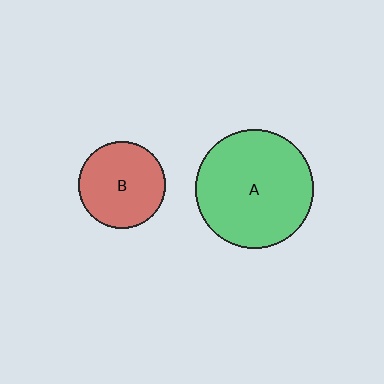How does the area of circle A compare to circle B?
Approximately 1.9 times.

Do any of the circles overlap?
No, none of the circles overlap.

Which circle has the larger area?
Circle A (green).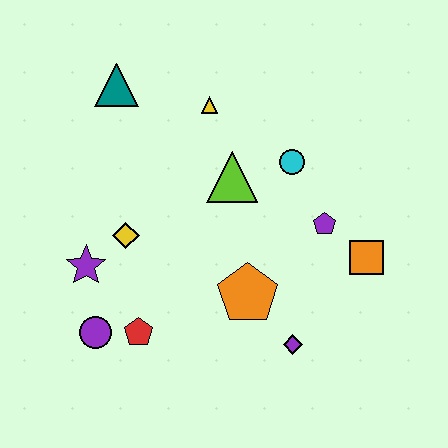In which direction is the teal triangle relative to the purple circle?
The teal triangle is above the purple circle.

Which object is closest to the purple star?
The yellow diamond is closest to the purple star.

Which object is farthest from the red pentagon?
The teal triangle is farthest from the red pentagon.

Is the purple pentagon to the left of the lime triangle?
No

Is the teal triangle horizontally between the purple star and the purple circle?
No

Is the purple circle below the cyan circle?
Yes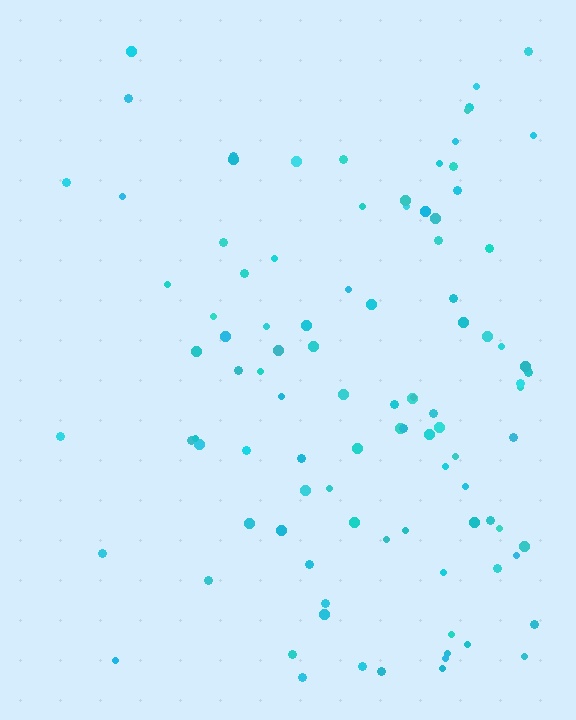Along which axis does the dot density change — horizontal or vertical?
Horizontal.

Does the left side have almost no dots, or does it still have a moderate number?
Still a moderate number, just noticeably fewer than the right.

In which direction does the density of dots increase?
From left to right, with the right side densest.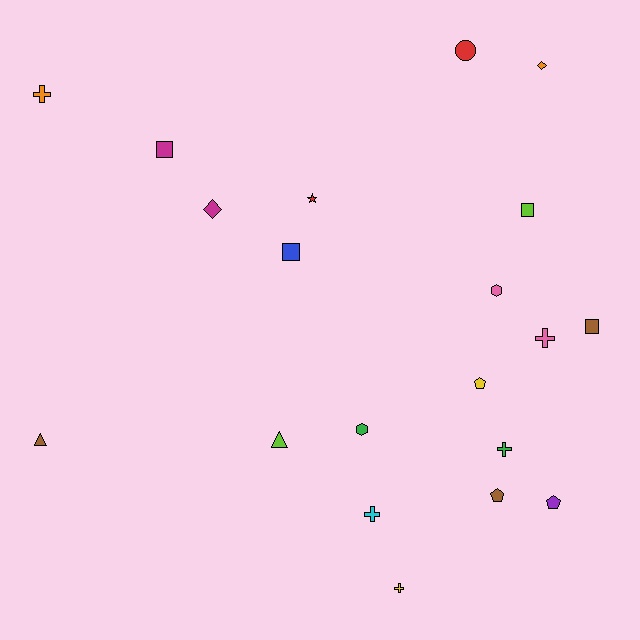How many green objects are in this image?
There are 2 green objects.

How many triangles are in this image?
There are 2 triangles.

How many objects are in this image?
There are 20 objects.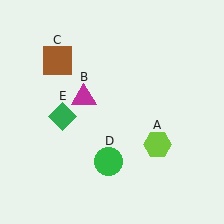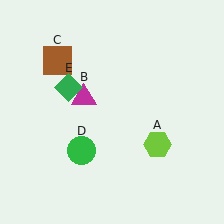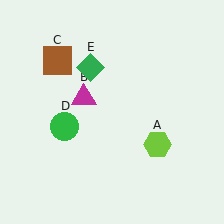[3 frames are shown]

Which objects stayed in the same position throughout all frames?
Lime hexagon (object A) and magenta triangle (object B) and brown square (object C) remained stationary.